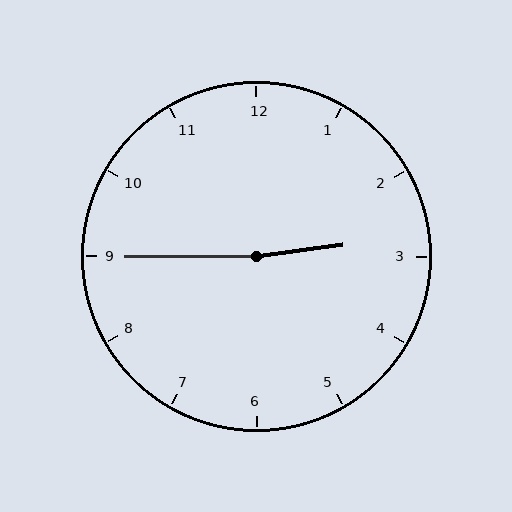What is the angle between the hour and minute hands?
Approximately 172 degrees.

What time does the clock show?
2:45.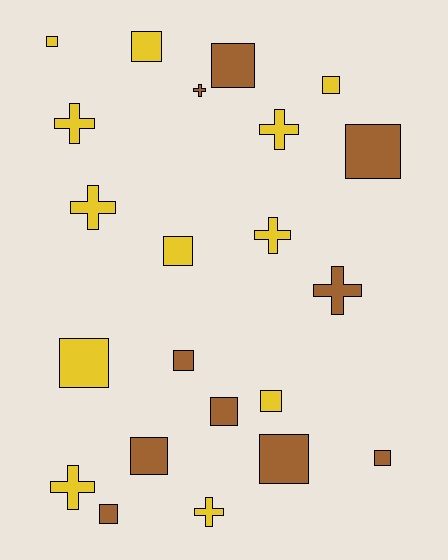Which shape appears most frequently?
Square, with 14 objects.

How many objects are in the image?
There are 22 objects.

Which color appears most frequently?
Yellow, with 12 objects.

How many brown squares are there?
There are 8 brown squares.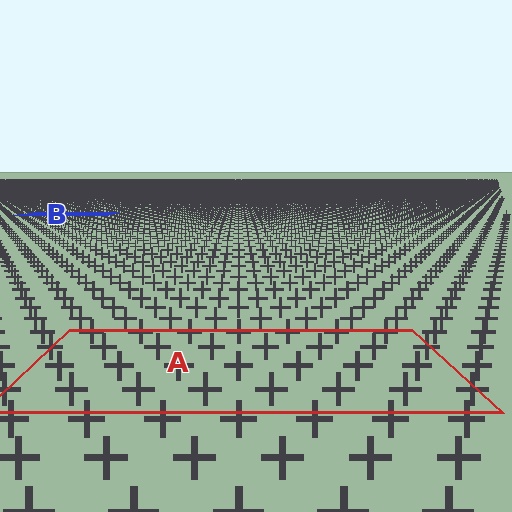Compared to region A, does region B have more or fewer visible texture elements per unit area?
Region B has more texture elements per unit area — they are packed more densely because it is farther away.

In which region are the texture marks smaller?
The texture marks are smaller in region B, because it is farther away.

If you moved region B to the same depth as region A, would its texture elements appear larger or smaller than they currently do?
They would appear larger. At a closer depth, the same texture elements are projected at a bigger on-screen size.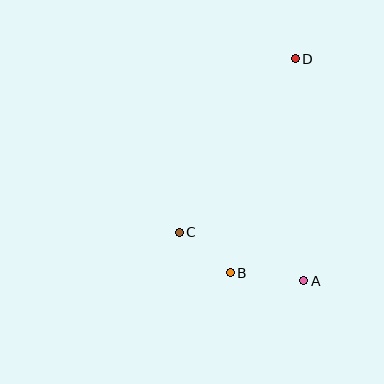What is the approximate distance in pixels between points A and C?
The distance between A and C is approximately 134 pixels.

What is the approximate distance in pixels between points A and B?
The distance between A and B is approximately 74 pixels.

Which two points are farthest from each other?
Points B and D are farthest from each other.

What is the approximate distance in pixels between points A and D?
The distance between A and D is approximately 223 pixels.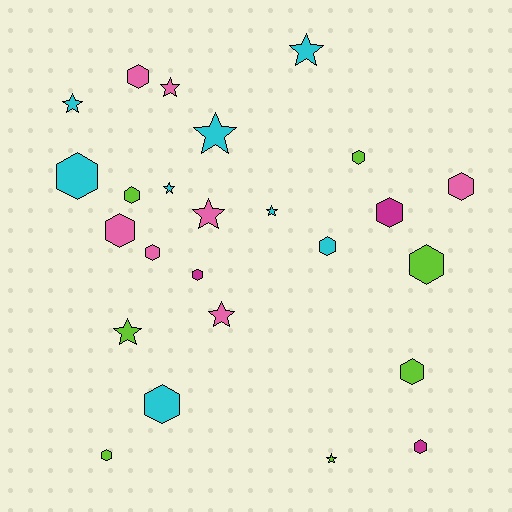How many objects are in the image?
There are 25 objects.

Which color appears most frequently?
Cyan, with 8 objects.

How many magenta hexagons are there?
There are 3 magenta hexagons.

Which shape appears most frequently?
Hexagon, with 15 objects.